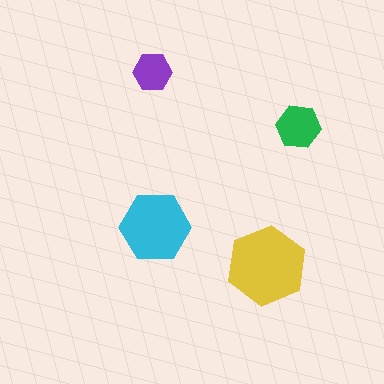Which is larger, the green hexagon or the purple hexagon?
The green one.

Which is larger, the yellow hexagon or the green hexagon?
The yellow one.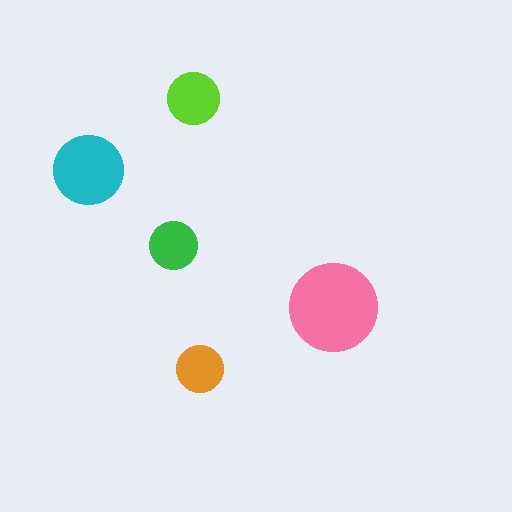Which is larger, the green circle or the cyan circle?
The cyan one.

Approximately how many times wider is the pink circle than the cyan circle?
About 1.5 times wider.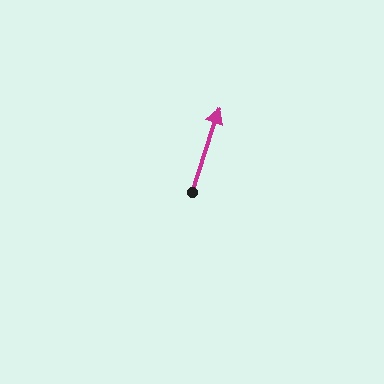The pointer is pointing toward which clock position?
Roughly 1 o'clock.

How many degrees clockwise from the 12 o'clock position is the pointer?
Approximately 18 degrees.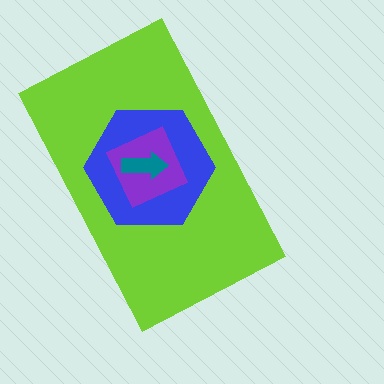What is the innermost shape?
The teal arrow.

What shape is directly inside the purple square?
The teal arrow.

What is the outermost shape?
The lime rectangle.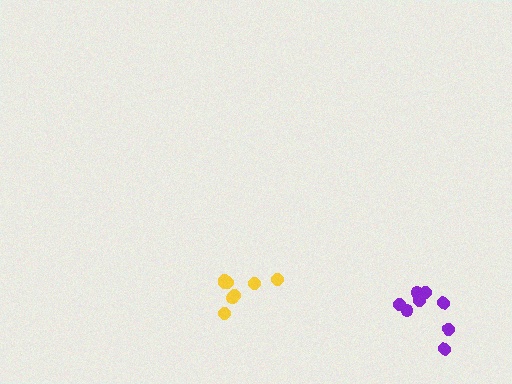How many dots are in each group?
Group 1: 8 dots, Group 2: 8 dots (16 total).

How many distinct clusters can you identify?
There are 2 distinct clusters.